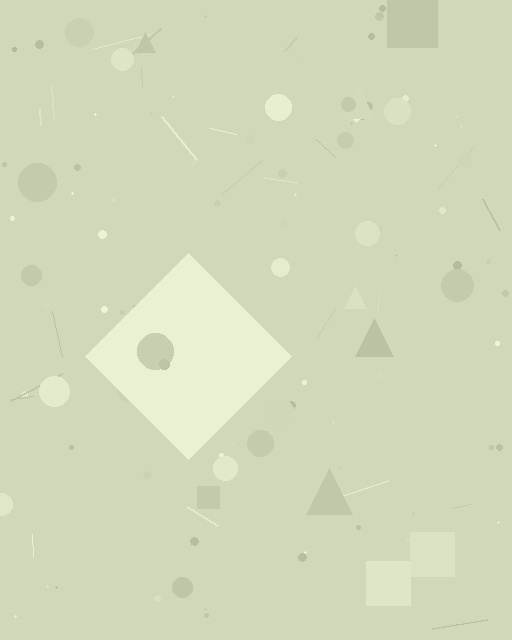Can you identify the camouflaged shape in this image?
The camouflaged shape is a diamond.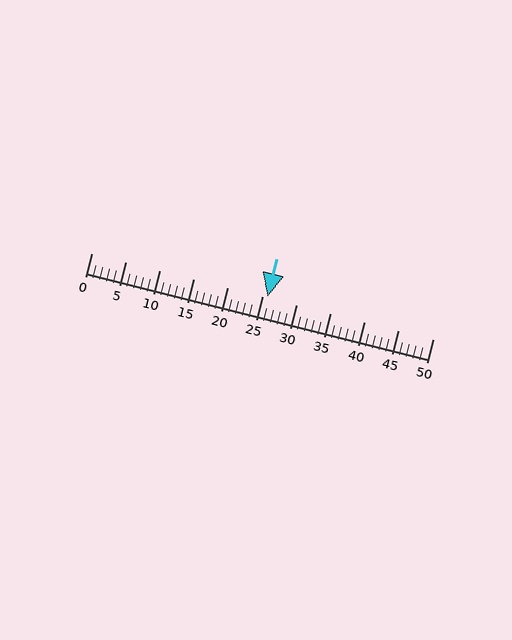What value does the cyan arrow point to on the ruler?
The cyan arrow points to approximately 26.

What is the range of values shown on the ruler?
The ruler shows values from 0 to 50.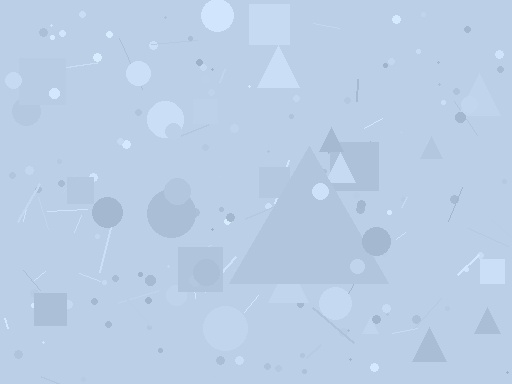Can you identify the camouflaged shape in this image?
The camouflaged shape is a triangle.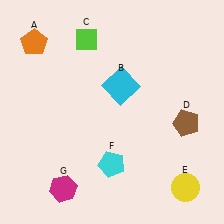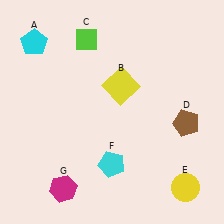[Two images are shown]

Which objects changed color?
A changed from orange to cyan. B changed from cyan to yellow.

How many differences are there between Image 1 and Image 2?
There are 2 differences between the two images.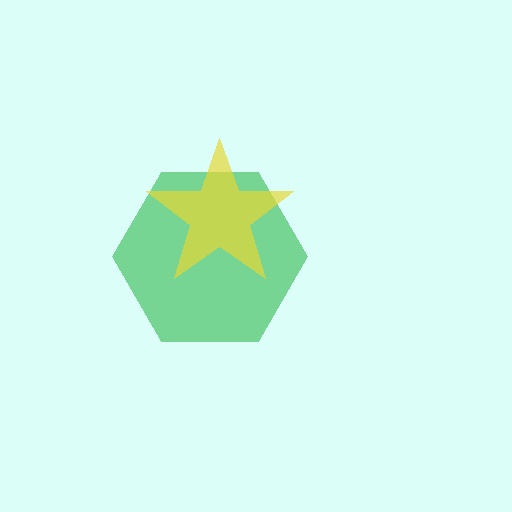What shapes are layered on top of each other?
The layered shapes are: a green hexagon, a yellow star.